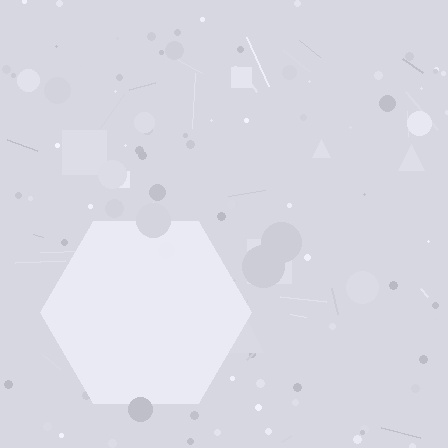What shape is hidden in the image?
A hexagon is hidden in the image.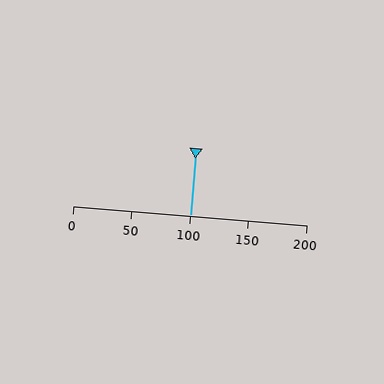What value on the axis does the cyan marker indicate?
The marker indicates approximately 100.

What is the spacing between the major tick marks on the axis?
The major ticks are spaced 50 apart.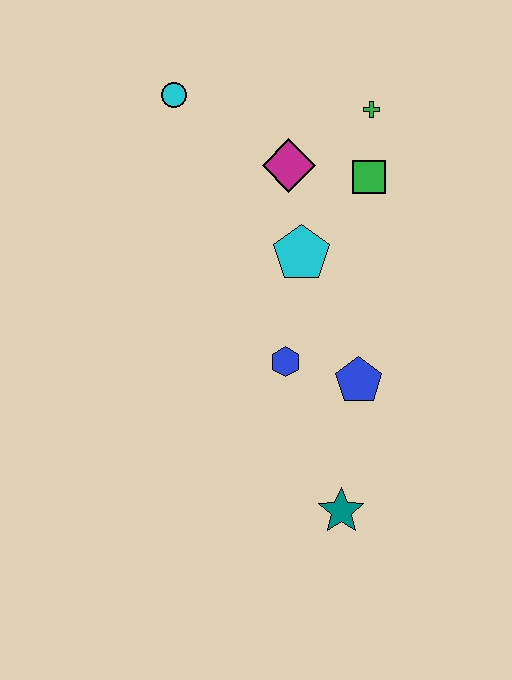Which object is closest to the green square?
The green cross is closest to the green square.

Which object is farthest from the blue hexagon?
The cyan circle is farthest from the blue hexagon.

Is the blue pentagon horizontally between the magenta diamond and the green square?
Yes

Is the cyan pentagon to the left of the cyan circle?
No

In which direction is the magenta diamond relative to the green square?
The magenta diamond is to the left of the green square.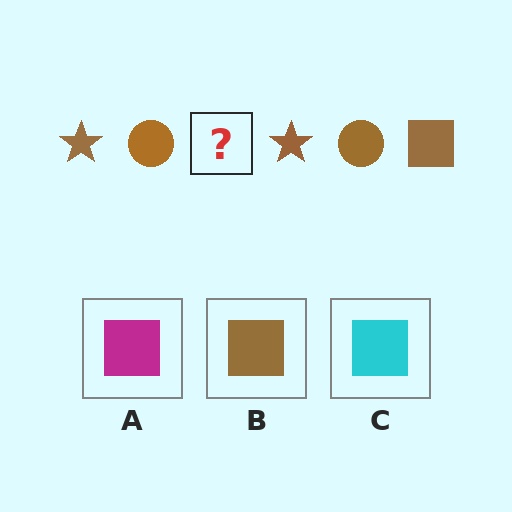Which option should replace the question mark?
Option B.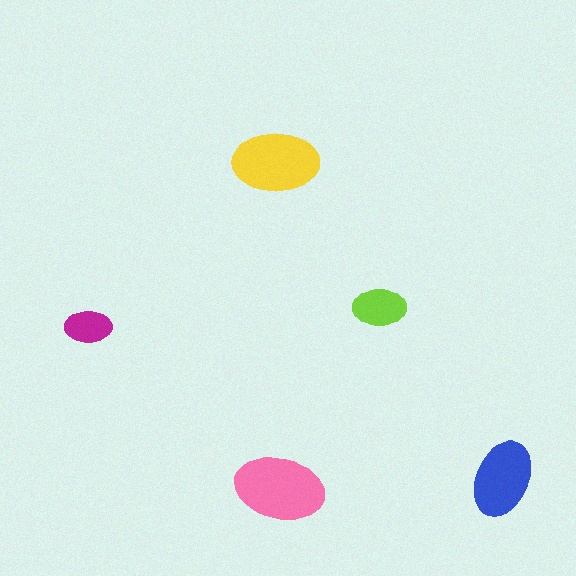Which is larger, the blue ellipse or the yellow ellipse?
The yellow one.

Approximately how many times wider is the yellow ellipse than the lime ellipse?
About 1.5 times wider.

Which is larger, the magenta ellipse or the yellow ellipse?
The yellow one.